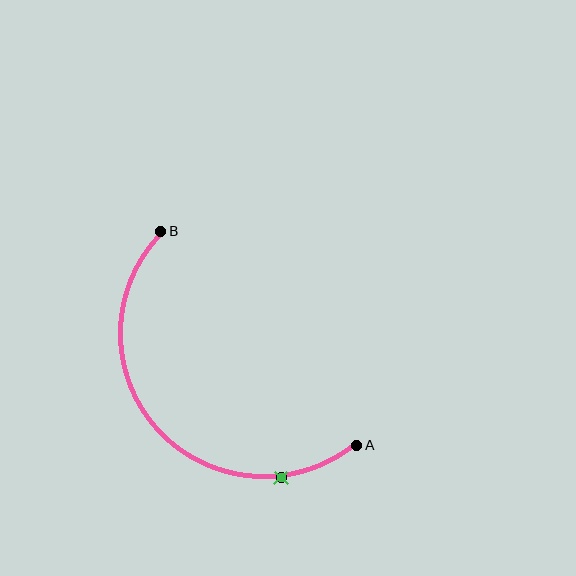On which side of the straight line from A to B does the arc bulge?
The arc bulges below and to the left of the straight line connecting A and B.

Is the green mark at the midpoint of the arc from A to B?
No. The green mark lies on the arc but is closer to endpoint A. The arc midpoint would be at the point on the curve equidistant along the arc from both A and B.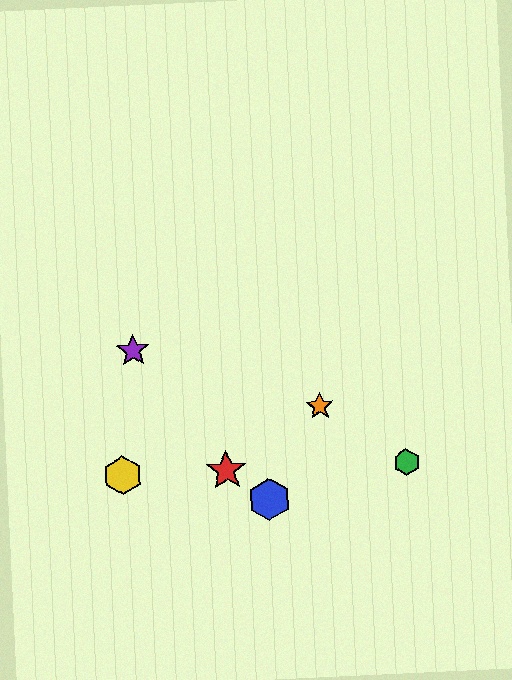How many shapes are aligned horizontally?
3 shapes (the red star, the green hexagon, the yellow hexagon) are aligned horizontally.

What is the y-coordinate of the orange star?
The orange star is at y≈406.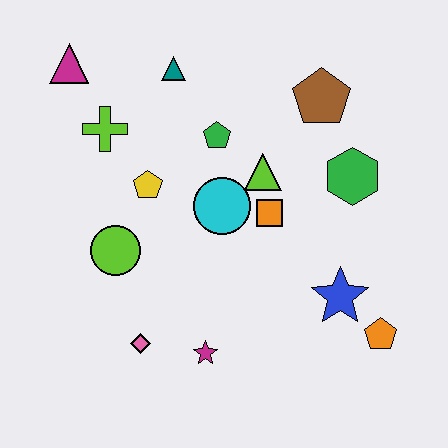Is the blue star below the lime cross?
Yes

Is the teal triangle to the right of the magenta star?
No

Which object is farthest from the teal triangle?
The orange pentagon is farthest from the teal triangle.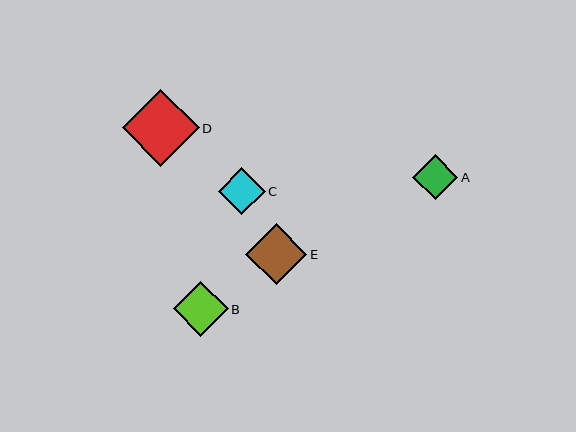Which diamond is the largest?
Diamond D is the largest with a size of approximately 77 pixels.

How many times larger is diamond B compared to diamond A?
Diamond B is approximately 1.2 times the size of diamond A.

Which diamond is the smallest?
Diamond A is the smallest with a size of approximately 45 pixels.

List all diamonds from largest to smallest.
From largest to smallest: D, E, B, C, A.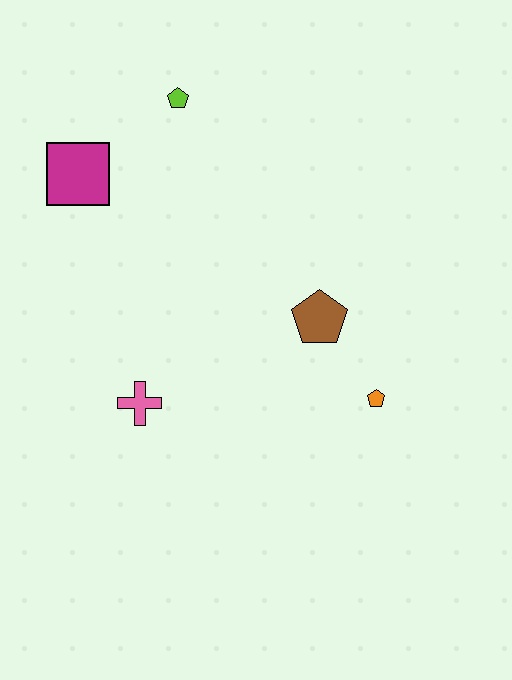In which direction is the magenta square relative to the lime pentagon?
The magenta square is to the left of the lime pentagon.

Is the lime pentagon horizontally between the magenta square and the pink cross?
No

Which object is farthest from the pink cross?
The lime pentagon is farthest from the pink cross.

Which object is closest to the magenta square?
The lime pentagon is closest to the magenta square.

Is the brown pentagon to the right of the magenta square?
Yes